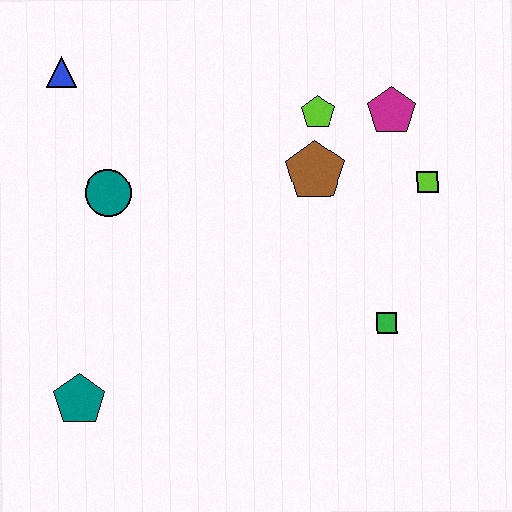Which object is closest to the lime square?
The magenta pentagon is closest to the lime square.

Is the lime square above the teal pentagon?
Yes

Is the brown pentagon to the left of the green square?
Yes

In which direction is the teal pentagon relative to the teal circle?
The teal pentagon is below the teal circle.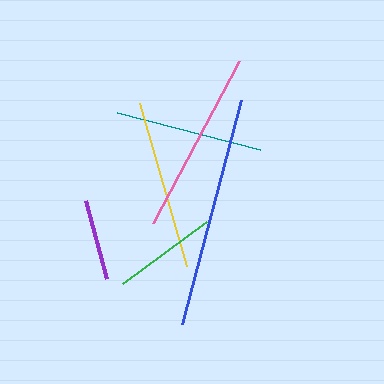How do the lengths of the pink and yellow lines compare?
The pink and yellow lines are approximately the same length.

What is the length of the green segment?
The green segment is approximately 105 pixels long.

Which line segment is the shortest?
The purple line is the shortest at approximately 81 pixels.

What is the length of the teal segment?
The teal segment is approximately 148 pixels long.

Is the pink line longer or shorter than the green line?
The pink line is longer than the green line.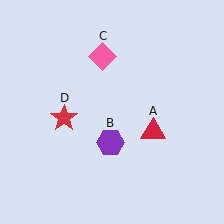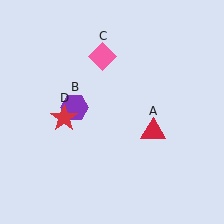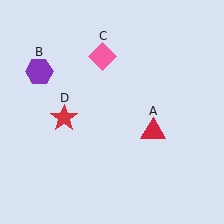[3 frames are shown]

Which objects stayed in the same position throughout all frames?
Red triangle (object A) and pink diamond (object C) and red star (object D) remained stationary.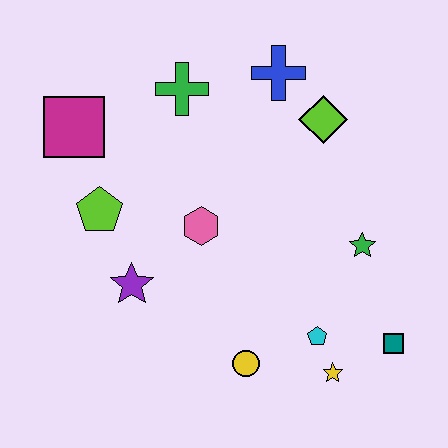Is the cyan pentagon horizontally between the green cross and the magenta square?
No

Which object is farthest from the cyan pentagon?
The magenta square is farthest from the cyan pentagon.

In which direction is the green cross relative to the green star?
The green cross is to the left of the green star.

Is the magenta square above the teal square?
Yes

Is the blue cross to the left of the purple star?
No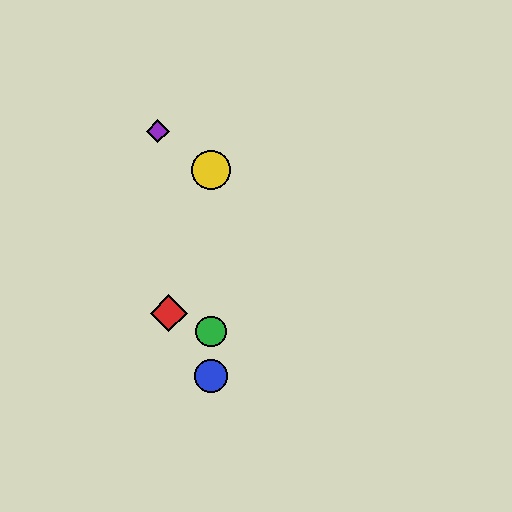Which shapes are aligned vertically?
The blue circle, the green circle, the yellow circle are aligned vertically.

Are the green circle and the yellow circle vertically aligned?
Yes, both are at x≈211.